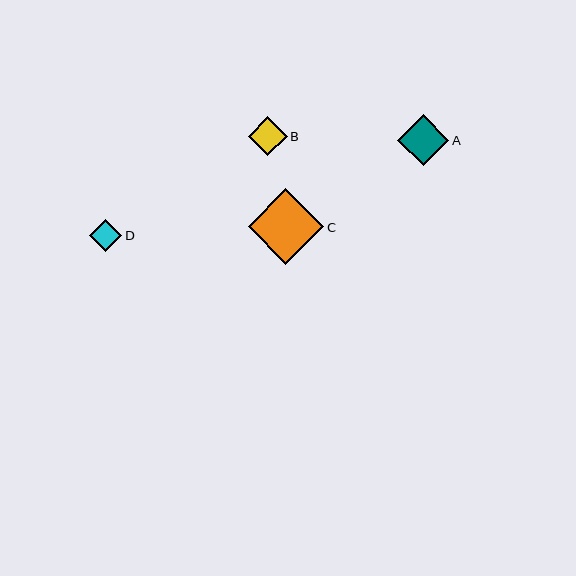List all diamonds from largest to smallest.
From largest to smallest: C, A, B, D.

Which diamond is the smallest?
Diamond D is the smallest with a size of approximately 32 pixels.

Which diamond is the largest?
Diamond C is the largest with a size of approximately 76 pixels.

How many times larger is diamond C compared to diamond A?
Diamond C is approximately 1.5 times the size of diamond A.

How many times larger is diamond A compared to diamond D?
Diamond A is approximately 1.6 times the size of diamond D.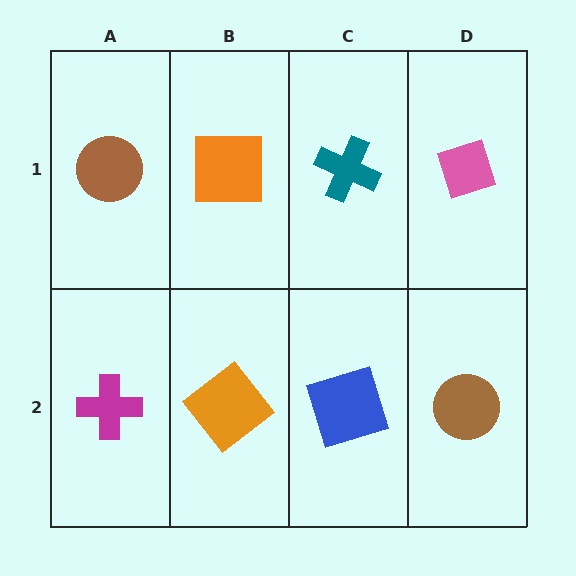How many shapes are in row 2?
4 shapes.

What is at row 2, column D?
A brown circle.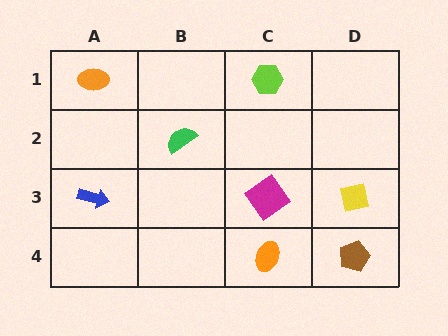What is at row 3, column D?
A yellow square.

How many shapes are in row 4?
2 shapes.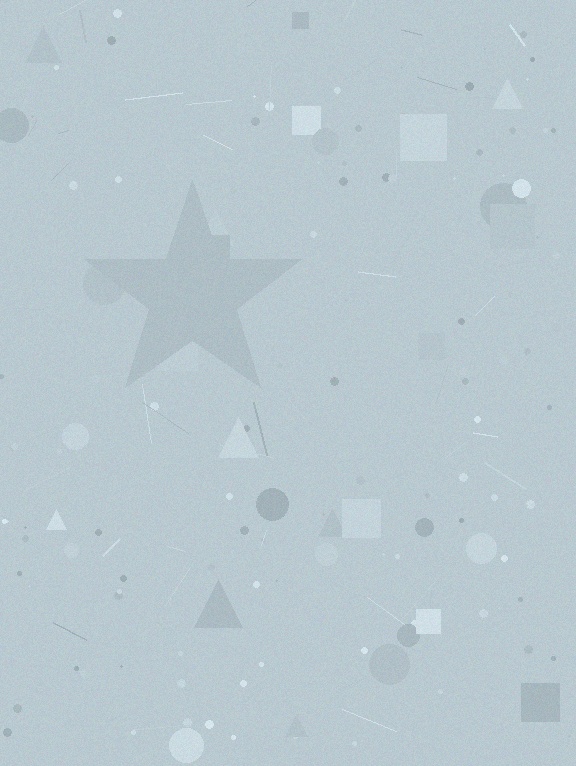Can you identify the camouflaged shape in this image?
The camouflaged shape is a star.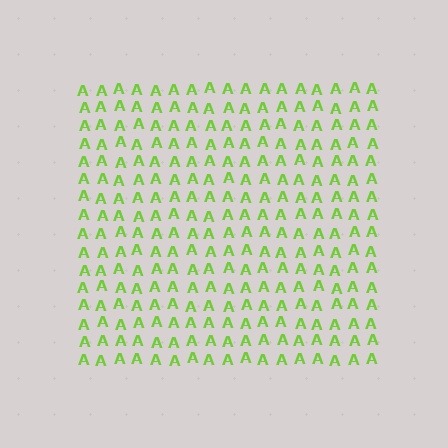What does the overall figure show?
The overall figure shows a square.